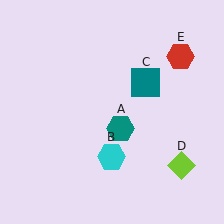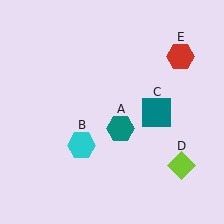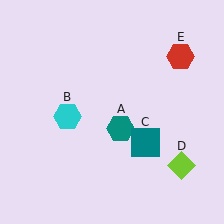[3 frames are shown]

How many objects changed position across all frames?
2 objects changed position: cyan hexagon (object B), teal square (object C).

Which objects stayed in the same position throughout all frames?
Teal hexagon (object A) and lime diamond (object D) and red hexagon (object E) remained stationary.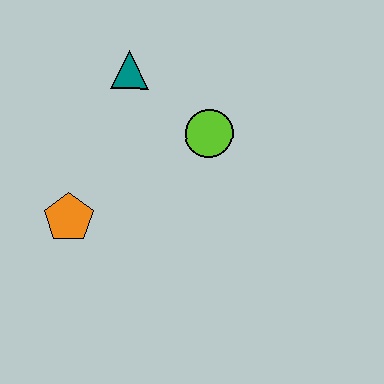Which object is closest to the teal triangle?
The lime circle is closest to the teal triangle.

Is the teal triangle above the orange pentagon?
Yes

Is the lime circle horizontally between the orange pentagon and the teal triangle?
No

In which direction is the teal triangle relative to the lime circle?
The teal triangle is to the left of the lime circle.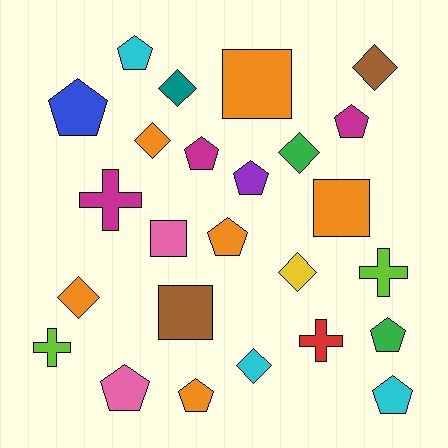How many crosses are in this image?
There are 4 crosses.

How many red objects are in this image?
There is 1 red object.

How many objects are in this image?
There are 25 objects.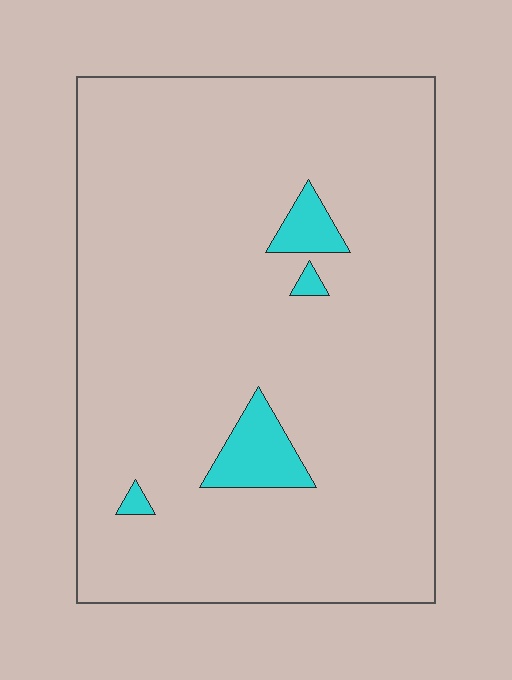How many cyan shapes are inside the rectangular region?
4.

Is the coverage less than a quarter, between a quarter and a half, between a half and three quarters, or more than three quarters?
Less than a quarter.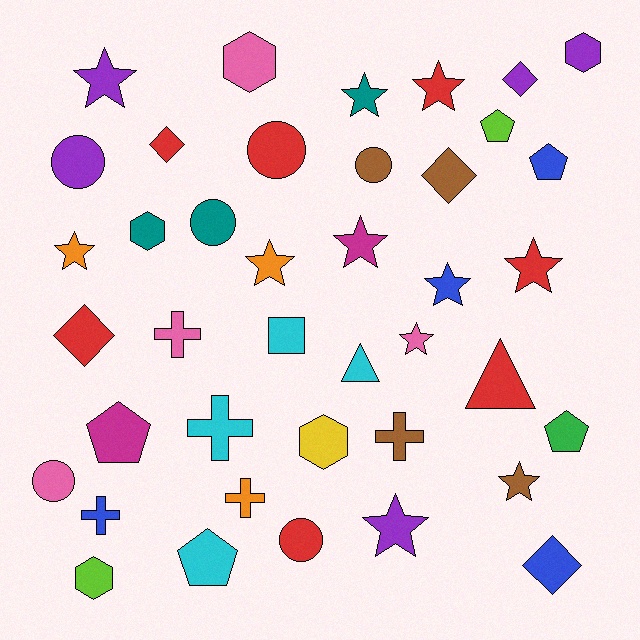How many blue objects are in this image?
There are 4 blue objects.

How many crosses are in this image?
There are 5 crosses.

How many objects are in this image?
There are 40 objects.